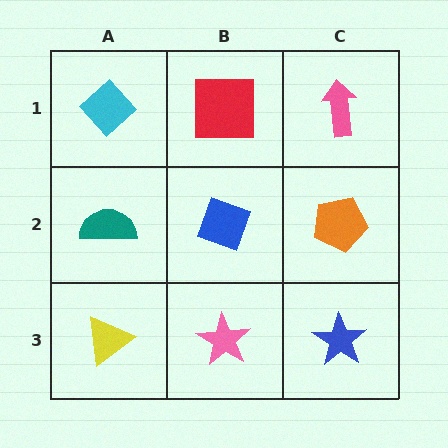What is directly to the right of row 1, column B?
A pink arrow.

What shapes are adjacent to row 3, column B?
A blue diamond (row 2, column B), a yellow triangle (row 3, column A), a blue star (row 3, column C).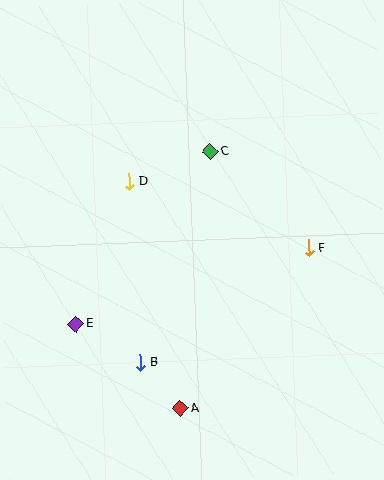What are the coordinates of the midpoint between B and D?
The midpoint between B and D is at (134, 272).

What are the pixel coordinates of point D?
Point D is at (129, 182).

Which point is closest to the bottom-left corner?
Point E is closest to the bottom-left corner.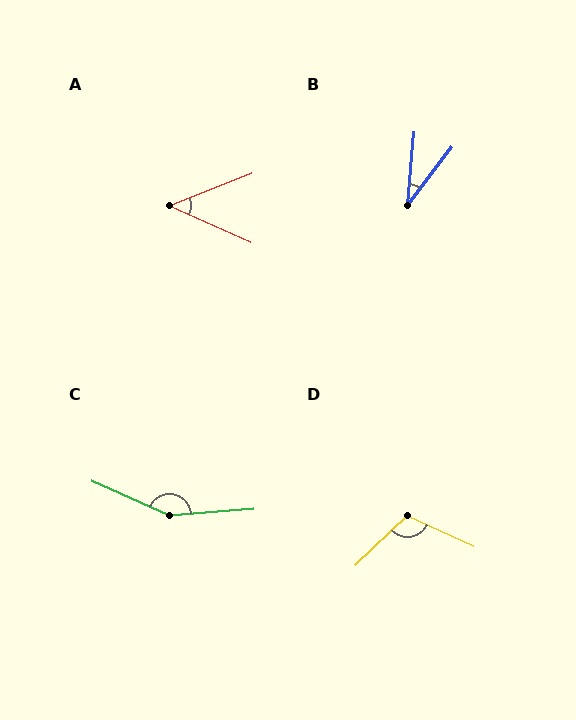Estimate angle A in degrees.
Approximately 46 degrees.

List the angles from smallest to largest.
B (32°), A (46°), D (112°), C (151°).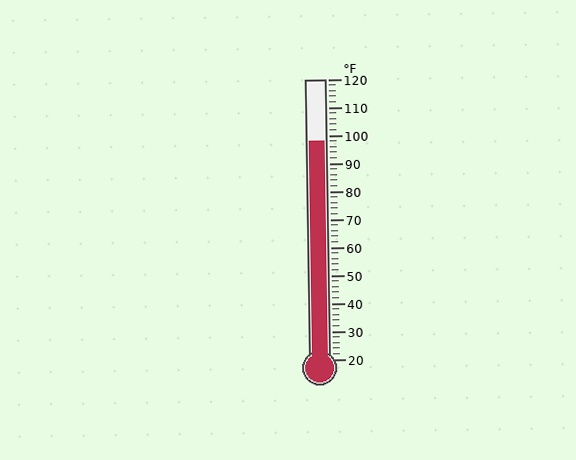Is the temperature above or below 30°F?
The temperature is above 30°F.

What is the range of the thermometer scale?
The thermometer scale ranges from 20°F to 120°F.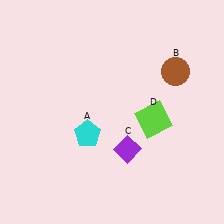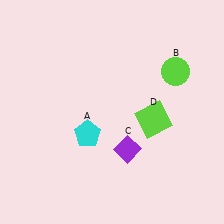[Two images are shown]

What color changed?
The circle (B) changed from brown in Image 1 to lime in Image 2.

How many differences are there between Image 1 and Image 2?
There is 1 difference between the two images.